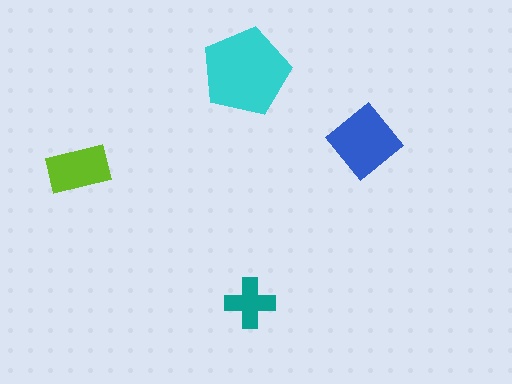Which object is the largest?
The cyan pentagon.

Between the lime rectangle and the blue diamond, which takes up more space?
The blue diamond.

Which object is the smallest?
The teal cross.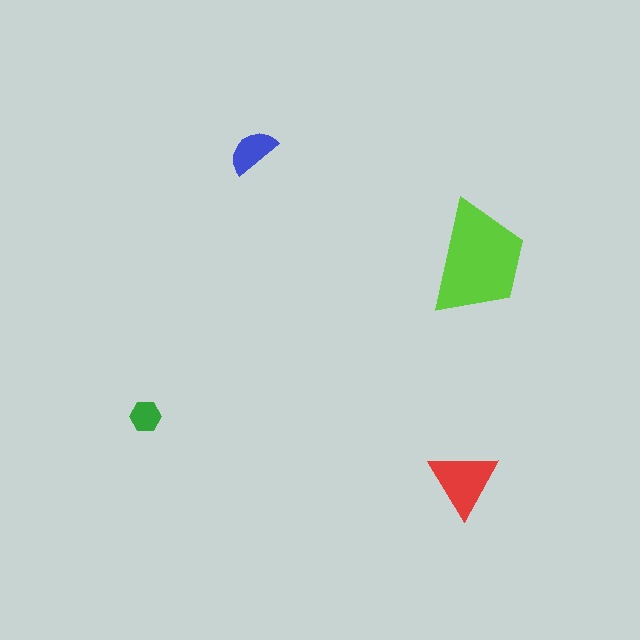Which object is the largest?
The lime trapezoid.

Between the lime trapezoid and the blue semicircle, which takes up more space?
The lime trapezoid.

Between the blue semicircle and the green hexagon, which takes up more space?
The blue semicircle.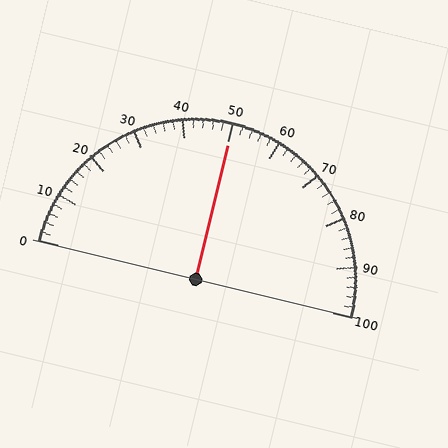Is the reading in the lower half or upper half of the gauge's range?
The reading is in the upper half of the range (0 to 100).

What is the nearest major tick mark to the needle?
The nearest major tick mark is 50.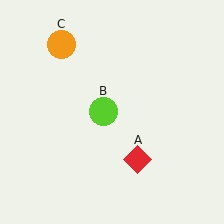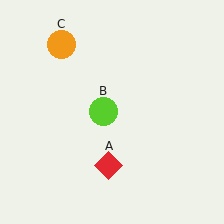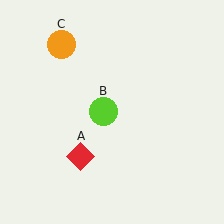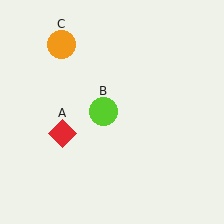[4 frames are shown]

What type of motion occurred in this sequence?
The red diamond (object A) rotated clockwise around the center of the scene.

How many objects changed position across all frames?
1 object changed position: red diamond (object A).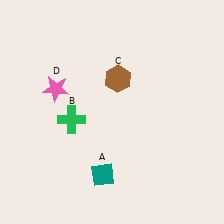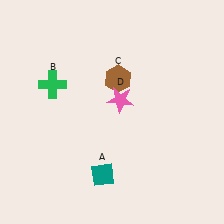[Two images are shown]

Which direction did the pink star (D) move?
The pink star (D) moved right.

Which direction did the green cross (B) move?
The green cross (B) moved up.